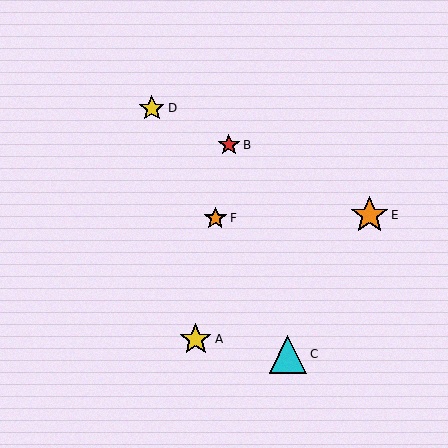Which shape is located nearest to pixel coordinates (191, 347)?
The yellow star (labeled A) at (196, 339) is nearest to that location.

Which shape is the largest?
The orange star (labeled E) is the largest.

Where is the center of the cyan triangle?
The center of the cyan triangle is at (288, 354).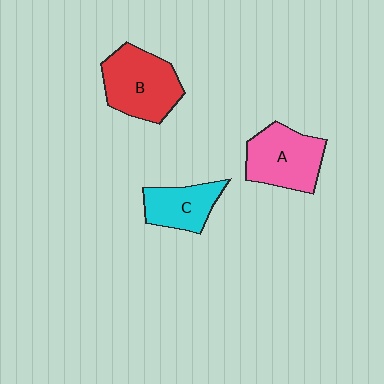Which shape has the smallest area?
Shape C (cyan).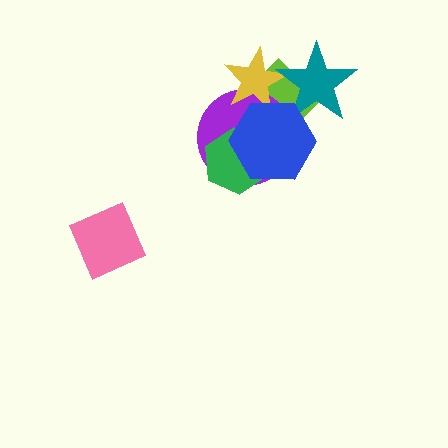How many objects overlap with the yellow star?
4 objects overlap with the yellow star.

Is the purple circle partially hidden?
Yes, it is partially covered by another shape.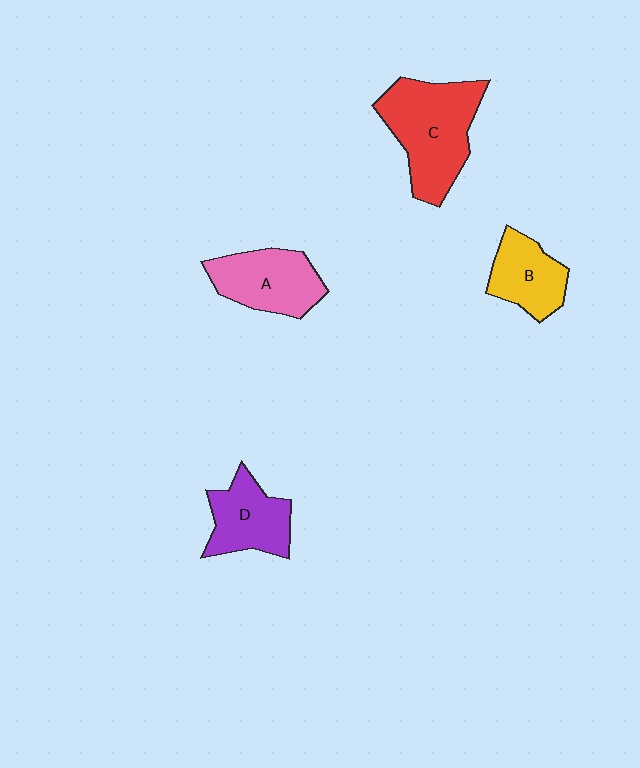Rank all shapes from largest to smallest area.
From largest to smallest: C (red), A (pink), D (purple), B (yellow).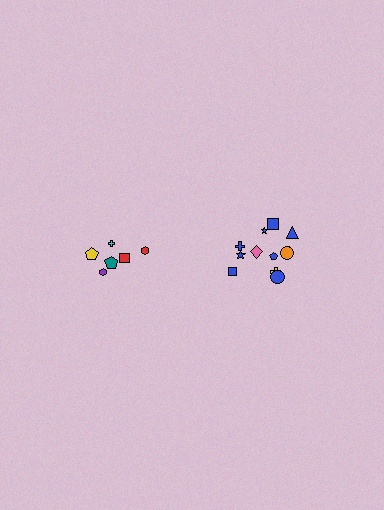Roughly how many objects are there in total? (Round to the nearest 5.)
Roughly 20 objects in total.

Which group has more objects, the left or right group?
The right group.